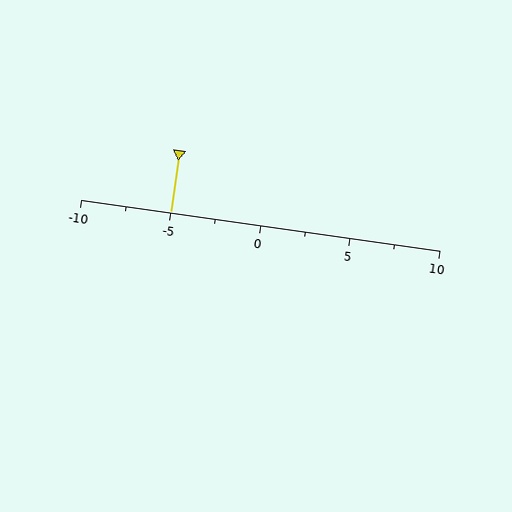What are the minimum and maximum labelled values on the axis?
The axis runs from -10 to 10.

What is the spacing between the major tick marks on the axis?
The major ticks are spaced 5 apart.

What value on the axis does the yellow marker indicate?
The marker indicates approximately -5.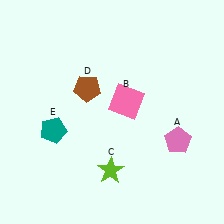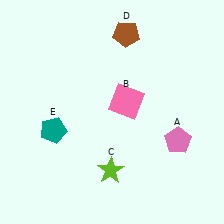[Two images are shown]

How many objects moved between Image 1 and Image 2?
1 object moved between the two images.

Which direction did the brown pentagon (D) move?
The brown pentagon (D) moved up.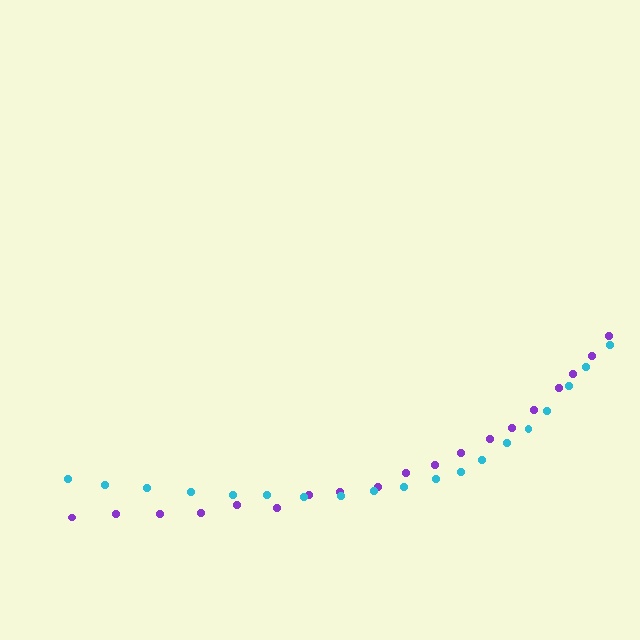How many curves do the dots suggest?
There are 2 distinct paths.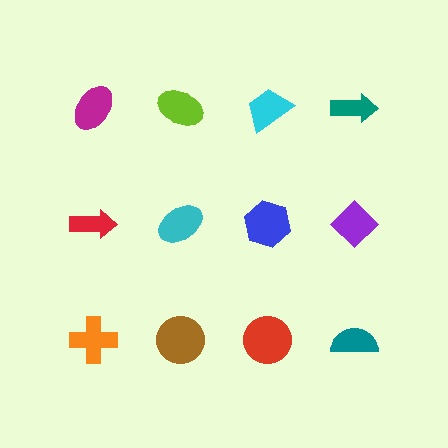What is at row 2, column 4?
A purple diamond.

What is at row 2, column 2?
A cyan ellipse.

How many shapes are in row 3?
4 shapes.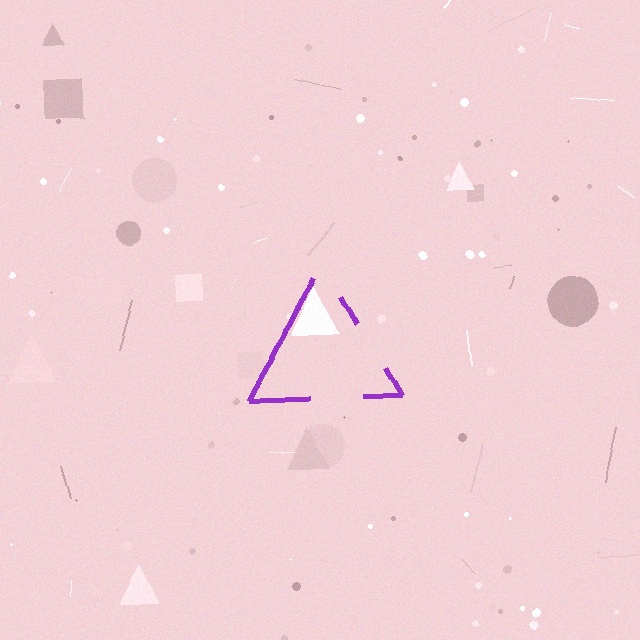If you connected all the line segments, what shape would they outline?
They would outline a triangle.